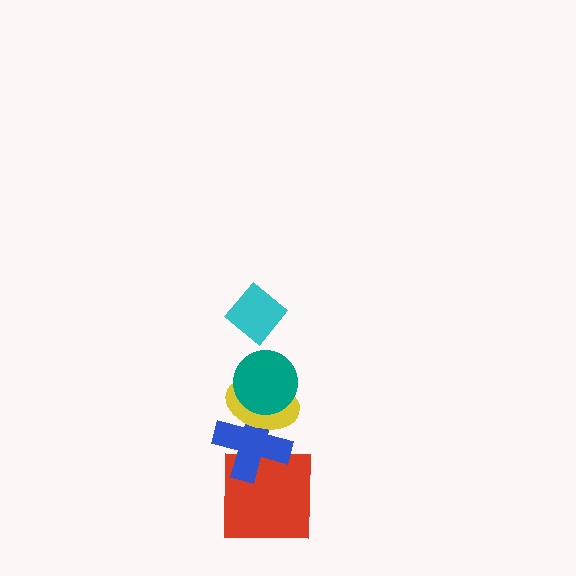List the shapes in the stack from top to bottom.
From top to bottom: the cyan diamond, the teal circle, the yellow ellipse, the blue cross, the red square.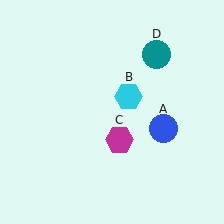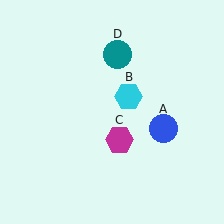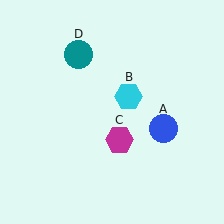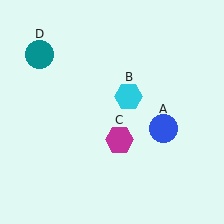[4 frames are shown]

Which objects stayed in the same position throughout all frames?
Blue circle (object A) and cyan hexagon (object B) and magenta hexagon (object C) remained stationary.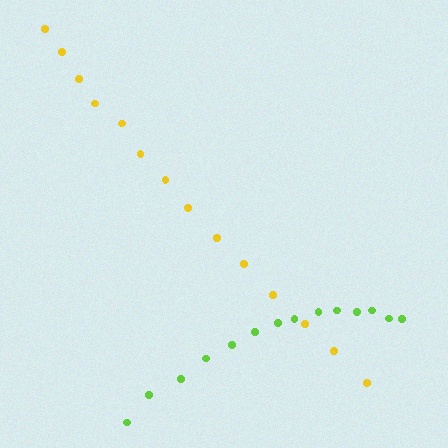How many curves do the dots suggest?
There are 2 distinct paths.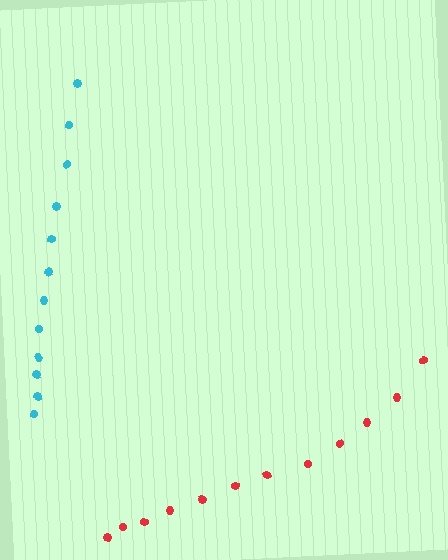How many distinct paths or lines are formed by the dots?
There are 2 distinct paths.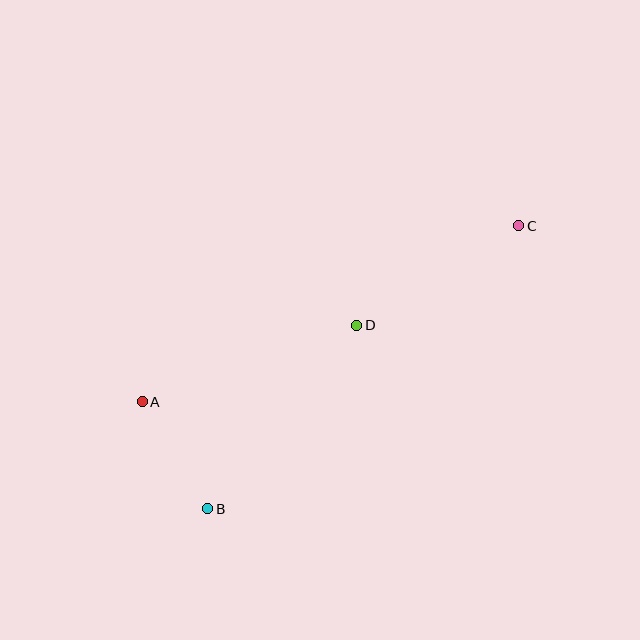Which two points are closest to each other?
Points A and B are closest to each other.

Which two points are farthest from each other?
Points B and C are farthest from each other.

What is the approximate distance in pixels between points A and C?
The distance between A and C is approximately 416 pixels.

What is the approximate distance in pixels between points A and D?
The distance between A and D is approximately 228 pixels.